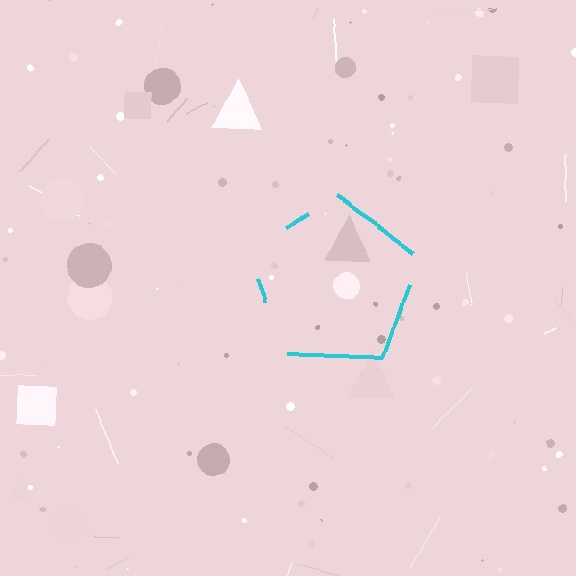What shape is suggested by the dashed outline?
The dashed outline suggests a pentagon.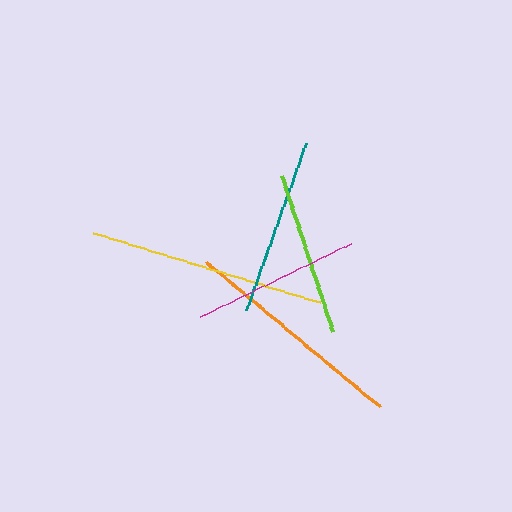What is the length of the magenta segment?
The magenta segment is approximately 167 pixels long.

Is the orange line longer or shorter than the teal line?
The orange line is longer than the teal line.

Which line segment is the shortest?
The lime line is the shortest at approximately 164 pixels.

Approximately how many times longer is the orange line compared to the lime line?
The orange line is approximately 1.4 times the length of the lime line.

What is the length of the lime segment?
The lime segment is approximately 164 pixels long.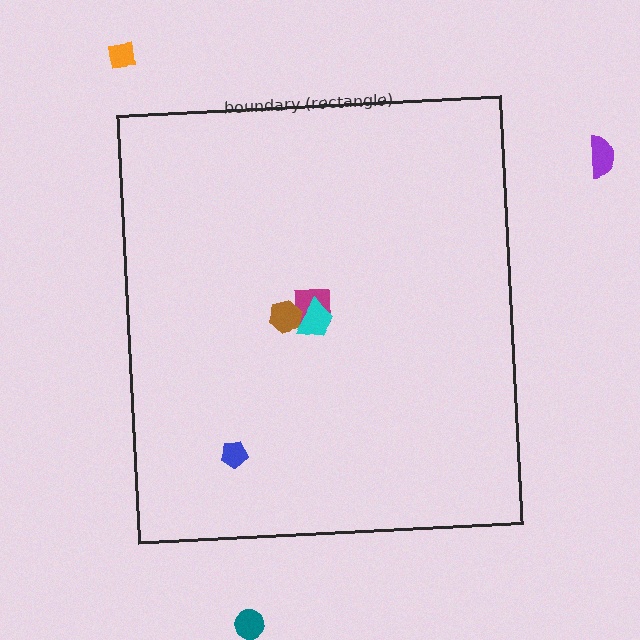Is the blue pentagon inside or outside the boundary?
Inside.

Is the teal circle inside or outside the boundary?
Outside.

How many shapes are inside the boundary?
4 inside, 3 outside.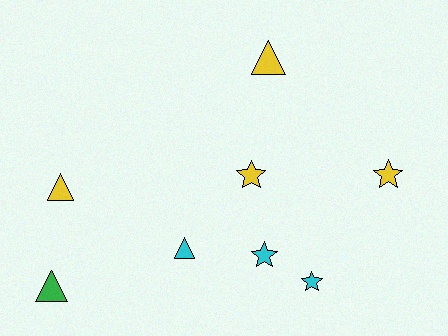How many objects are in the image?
There are 8 objects.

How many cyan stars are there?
There are 2 cyan stars.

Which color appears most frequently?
Yellow, with 4 objects.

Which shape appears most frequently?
Star, with 4 objects.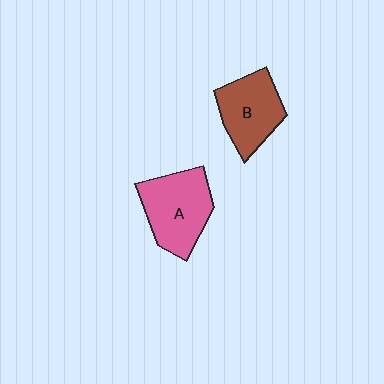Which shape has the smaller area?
Shape B (brown).